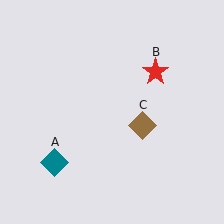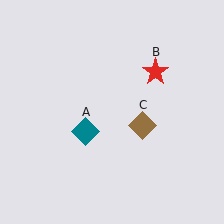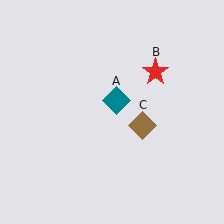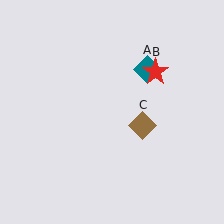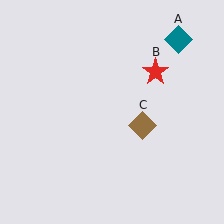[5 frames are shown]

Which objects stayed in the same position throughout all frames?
Red star (object B) and brown diamond (object C) remained stationary.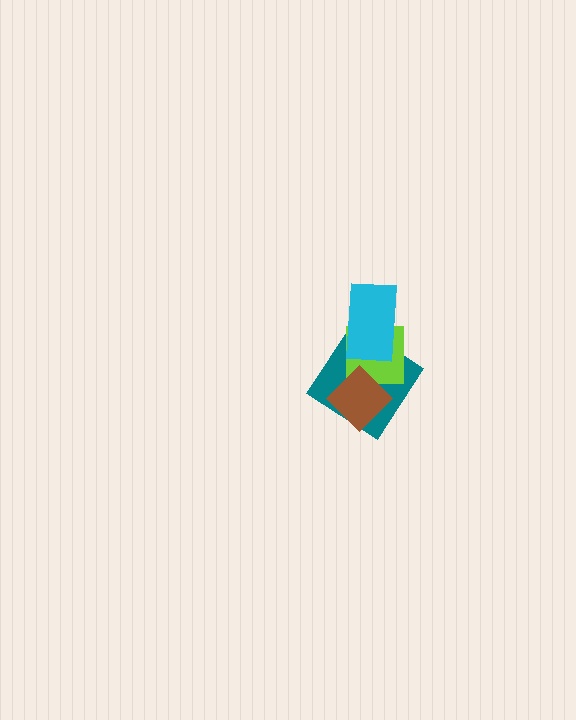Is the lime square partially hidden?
Yes, it is partially covered by another shape.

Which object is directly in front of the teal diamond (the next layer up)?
The lime square is directly in front of the teal diamond.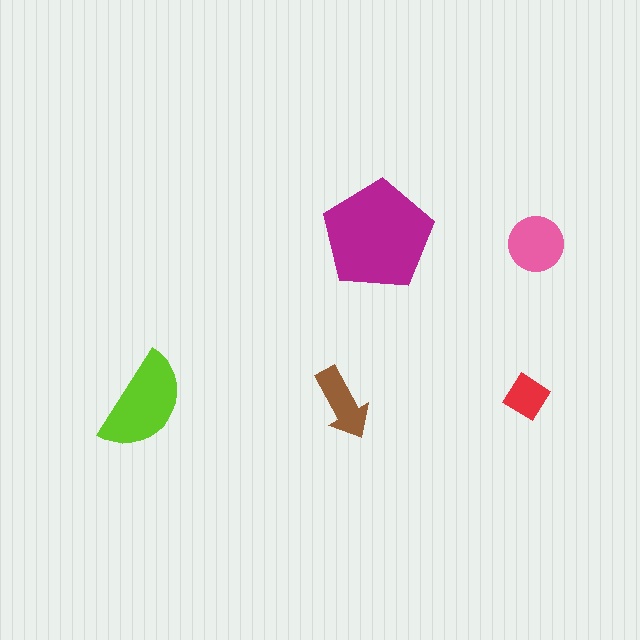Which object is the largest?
The magenta pentagon.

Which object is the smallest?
The red diamond.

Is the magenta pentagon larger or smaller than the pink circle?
Larger.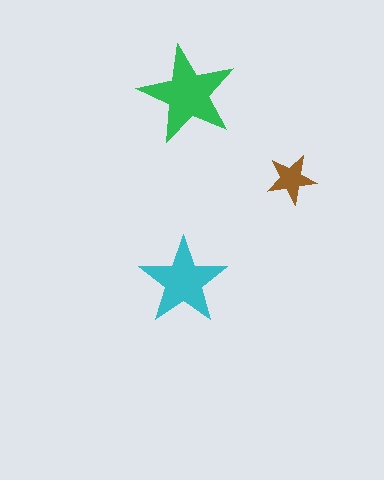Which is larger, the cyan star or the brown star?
The cyan one.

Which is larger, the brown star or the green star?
The green one.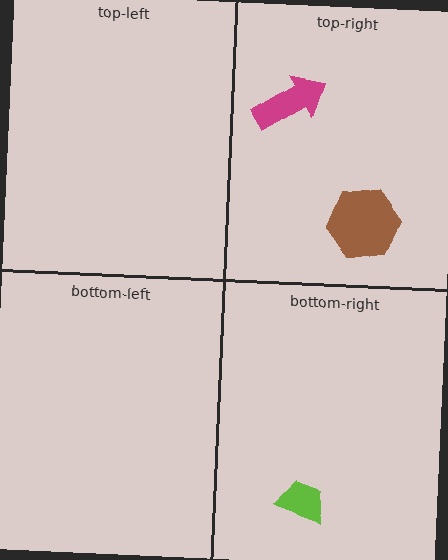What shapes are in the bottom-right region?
The lime trapezoid.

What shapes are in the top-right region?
The magenta arrow, the brown hexagon.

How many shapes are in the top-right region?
2.